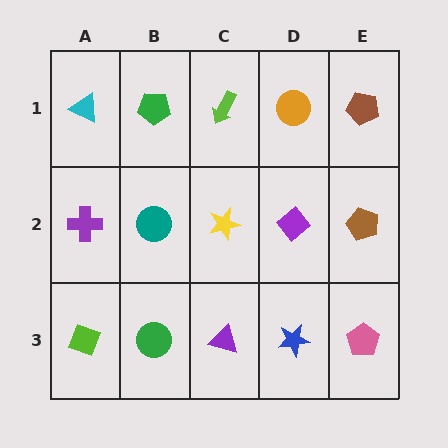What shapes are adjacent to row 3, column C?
A yellow star (row 2, column C), a green circle (row 3, column B), a blue star (row 3, column D).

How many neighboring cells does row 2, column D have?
4.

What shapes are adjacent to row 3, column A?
A purple cross (row 2, column A), a green circle (row 3, column B).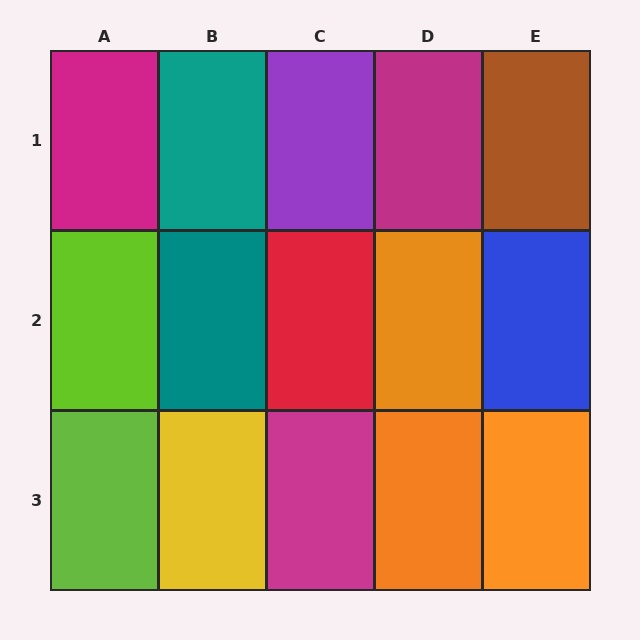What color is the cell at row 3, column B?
Yellow.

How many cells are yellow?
1 cell is yellow.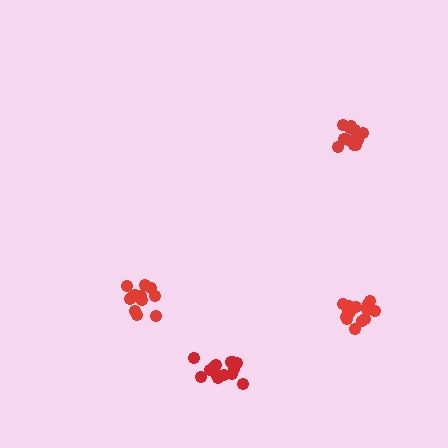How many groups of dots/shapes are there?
There are 4 groups.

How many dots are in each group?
Group 1: 15 dots, Group 2: 15 dots, Group 3: 13 dots, Group 4: 16 dots (59 total).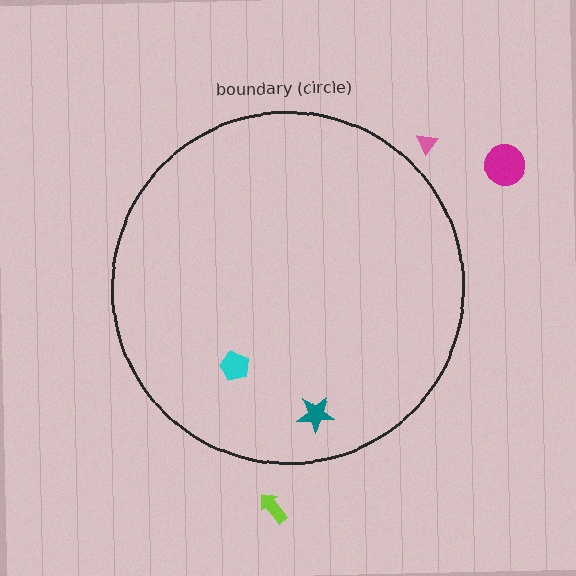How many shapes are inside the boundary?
2 inside, 3 outside.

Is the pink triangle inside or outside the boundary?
Outside.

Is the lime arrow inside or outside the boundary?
Outside.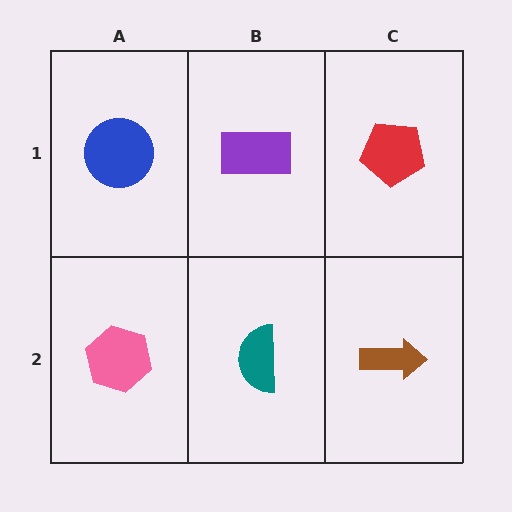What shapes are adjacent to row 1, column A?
A pink hexagon (row 2, column A), a purple rectangle (row 1, column B).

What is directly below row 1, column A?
A pink hexagon.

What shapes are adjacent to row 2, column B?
A purple rectangle (row 1, column B), a pink hexagon (row 2, column A), a brown arrow (row 2, column C).